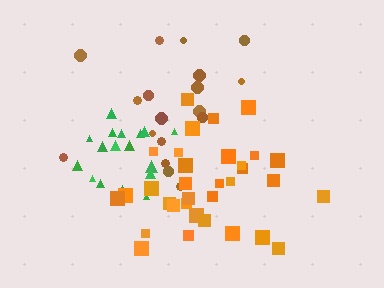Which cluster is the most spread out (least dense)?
Brown.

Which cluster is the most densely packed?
Orange.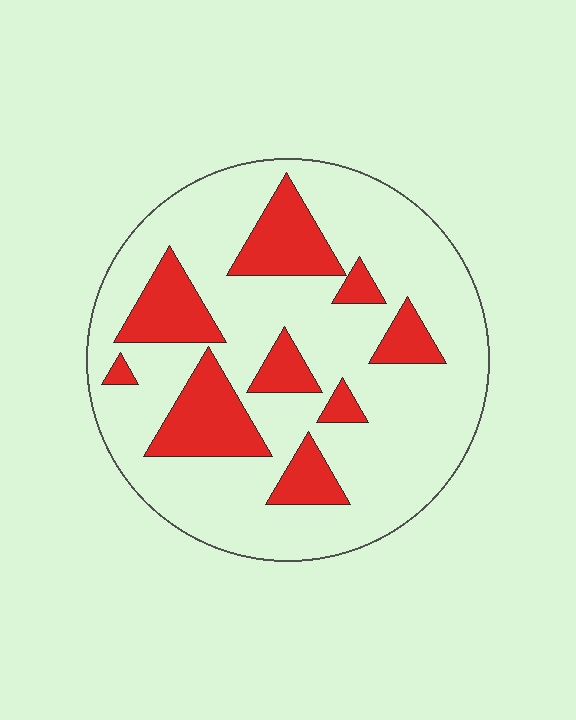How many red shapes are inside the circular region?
9.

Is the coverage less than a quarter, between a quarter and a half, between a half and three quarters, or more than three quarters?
Less than a quarter.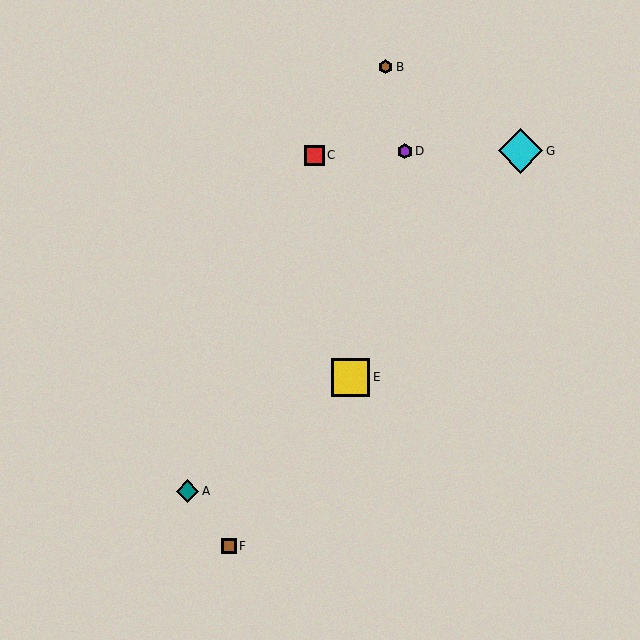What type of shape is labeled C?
Shape C is a red square.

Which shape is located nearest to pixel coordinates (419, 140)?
The purple hexagon (labeled D) at (405, 151) is nearest to that location.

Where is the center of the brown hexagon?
The center of the brown hexagon is at (386, 67).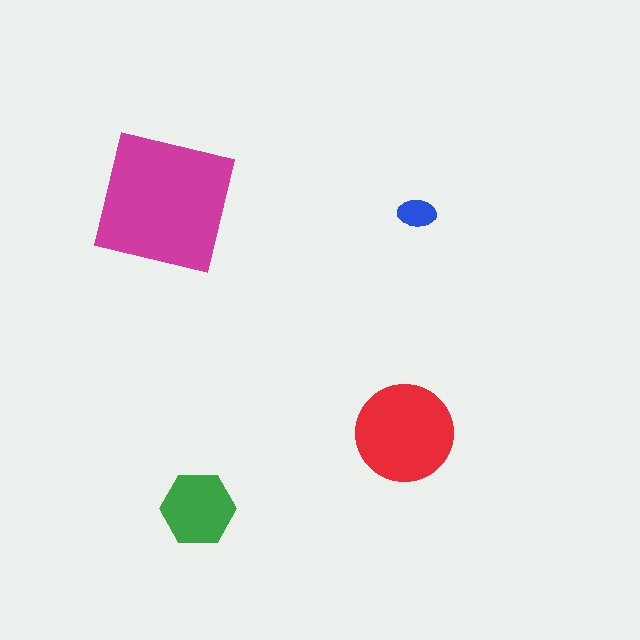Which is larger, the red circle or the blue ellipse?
The red circle.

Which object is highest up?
The magenta square is topmost.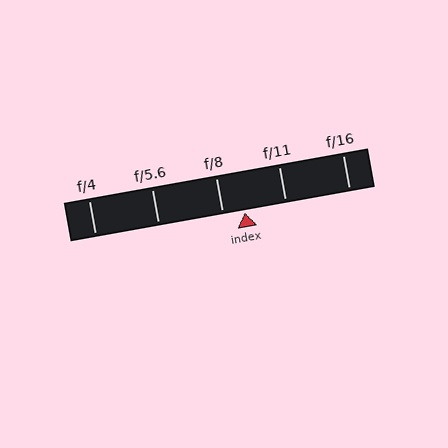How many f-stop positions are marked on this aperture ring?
There are 5 f-stop positions marked.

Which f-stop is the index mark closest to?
The index mark is closest to f/8.